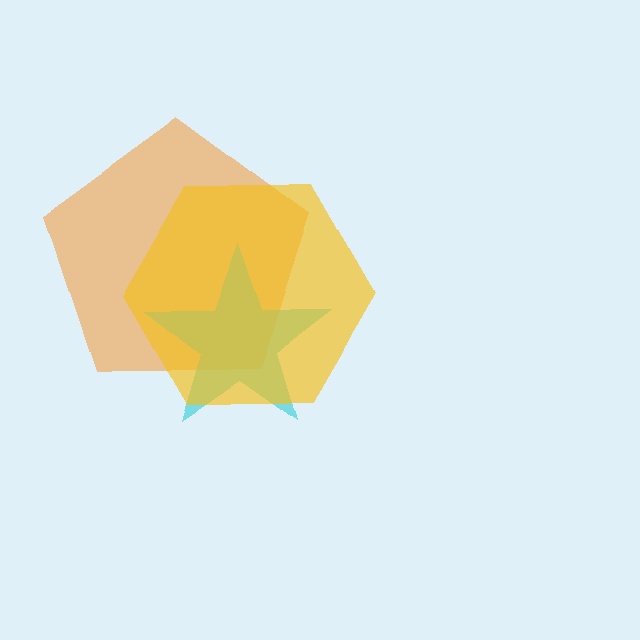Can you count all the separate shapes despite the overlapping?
Yes, there are 3 separate shapes.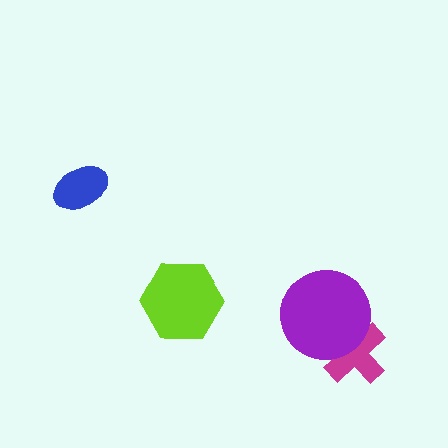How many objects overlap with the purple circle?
1 object overlaps with the purple circle.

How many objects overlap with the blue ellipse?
0 objects overlap with the blue ellipse.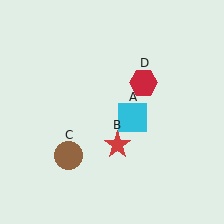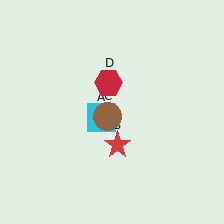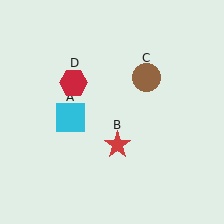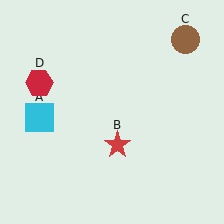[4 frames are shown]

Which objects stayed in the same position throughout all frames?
Red star (object B) remained stationary.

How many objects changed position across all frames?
3 objects changed position: cyan square (object A), brown circle (object C), red hexagon (object D).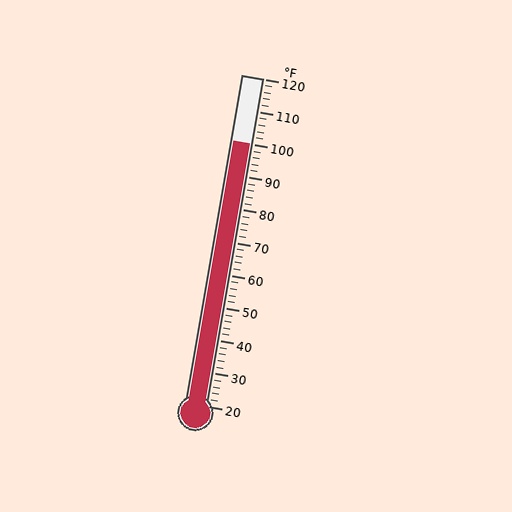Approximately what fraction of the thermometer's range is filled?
The thermometer is filled to approximately 80% of its range.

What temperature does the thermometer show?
The thermometer shows approximately 100°F.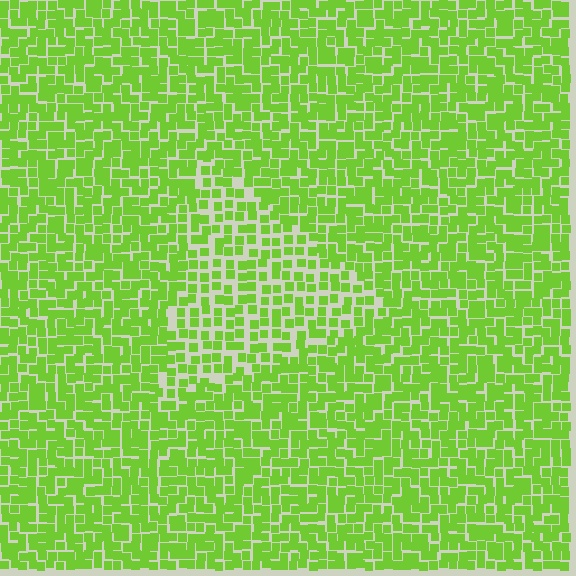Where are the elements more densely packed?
The elements are more densely packed outside the triangle boundary.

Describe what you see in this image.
The image contains small lime elements arranged at two different densities. A triangle-shaped region is visible where the elements are less densely packed than the surrounding area.